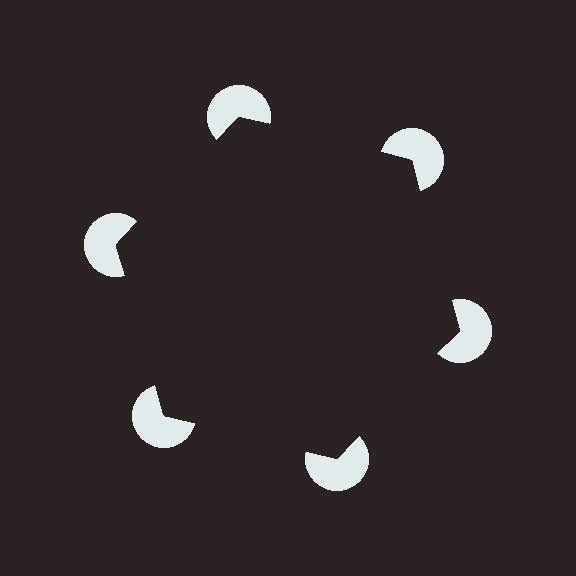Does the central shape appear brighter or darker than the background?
It typically appears slightly darker than the background, even though no actual brightness change is drawn.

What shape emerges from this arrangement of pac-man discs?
An illusory hexagon — its edges are inferred from the aligned wedge cuts in the pac-man discs, not physically drawn.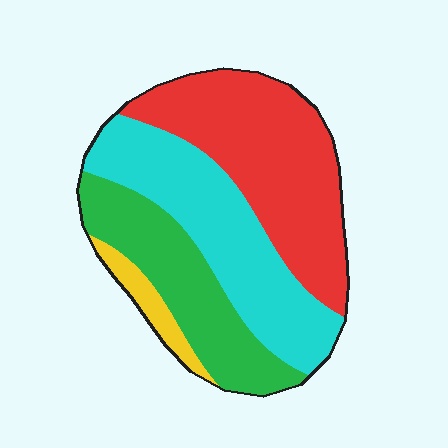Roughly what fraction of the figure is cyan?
Cyan covers roughly 35% of the figure.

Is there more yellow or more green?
Green.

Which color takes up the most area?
Red, at roughly 35%.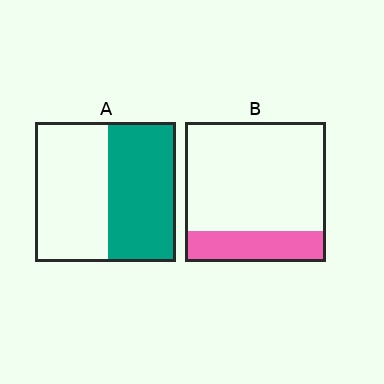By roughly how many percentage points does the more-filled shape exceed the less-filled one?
By roughly 25 percentage points (A over B).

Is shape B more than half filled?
No.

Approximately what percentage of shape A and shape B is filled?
A is approximately 50% and B is approximately 20%.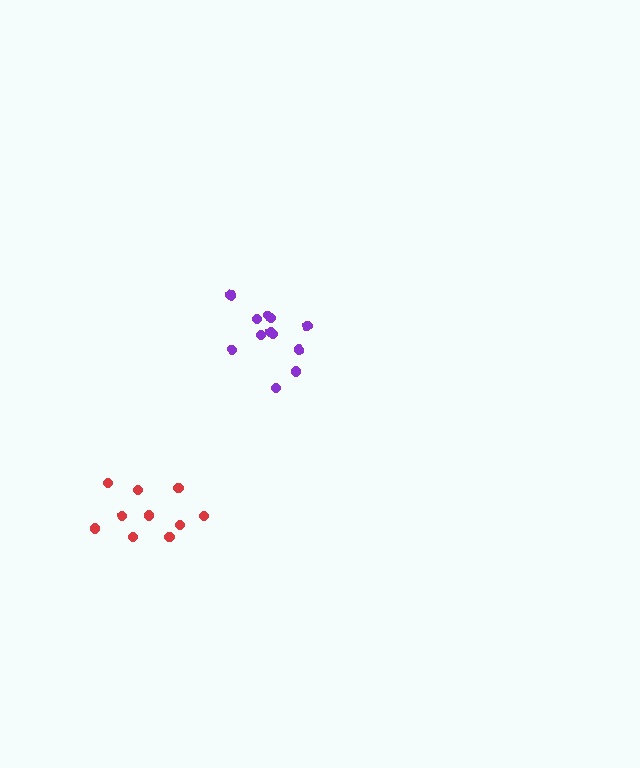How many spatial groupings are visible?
There are 2 spatial groupings.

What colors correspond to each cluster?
The clusters are colored: red, purple.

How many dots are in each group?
Group 1: 10 dots, Group 2: 12 dots (22 total).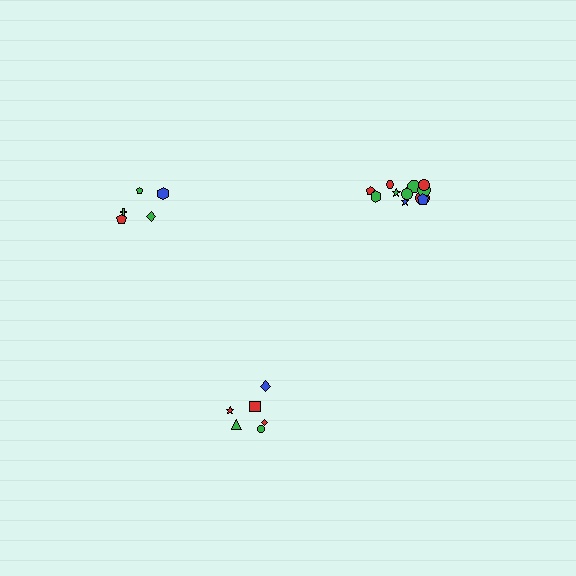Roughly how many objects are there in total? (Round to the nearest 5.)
Roughly 25 objects in total.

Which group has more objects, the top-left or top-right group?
The top-right group.